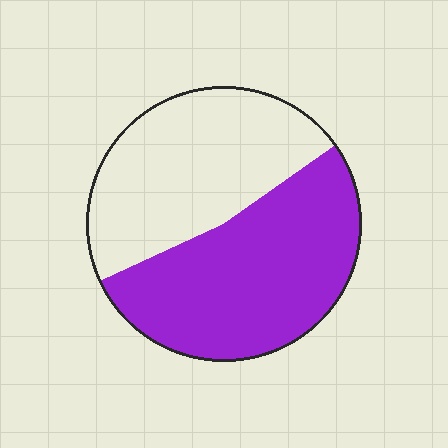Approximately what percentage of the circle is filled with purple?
Approximately 55%.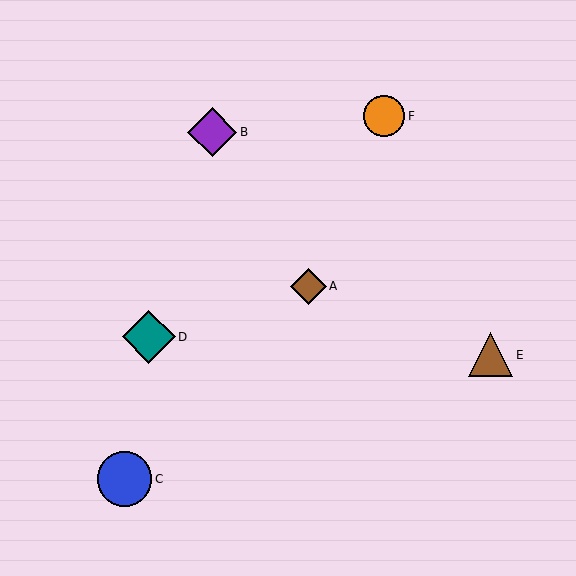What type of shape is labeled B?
Shape B is a purple diamond.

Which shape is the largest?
The blue circle (labeled C) is the largest.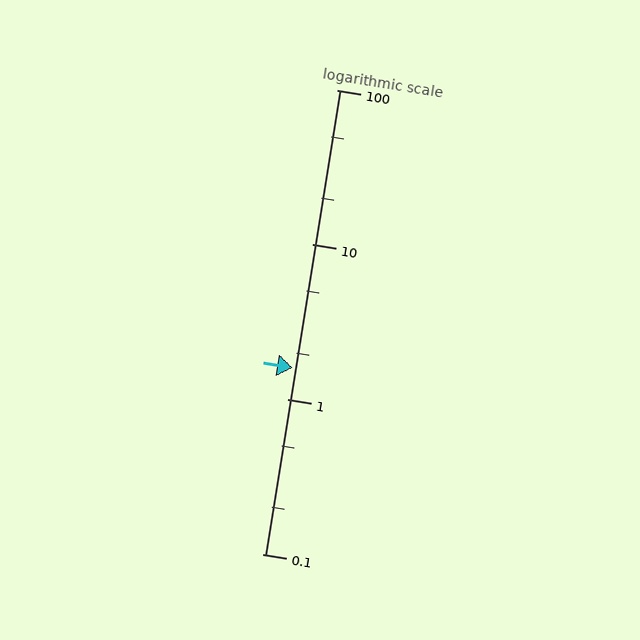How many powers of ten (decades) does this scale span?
The scale spans 3 decades, from 0.1 to 100.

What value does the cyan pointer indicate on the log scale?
The pointer indicates approximately 1.6.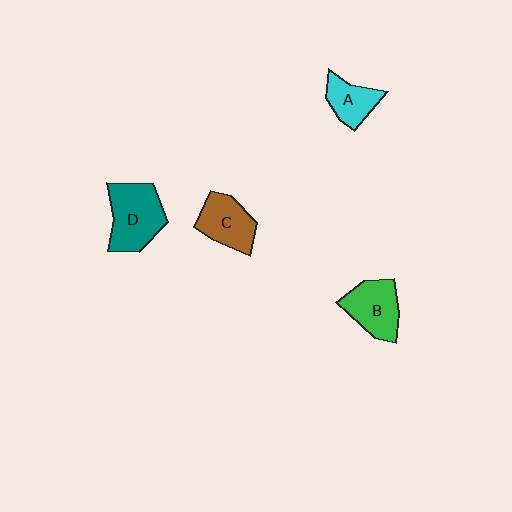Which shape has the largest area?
Shape D (teal).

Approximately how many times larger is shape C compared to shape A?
Approximately 1.3 times.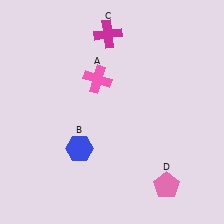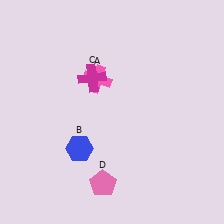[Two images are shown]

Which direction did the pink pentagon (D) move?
The pink pentagon (D) moved left.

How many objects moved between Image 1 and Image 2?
2 objects moved between the two images.